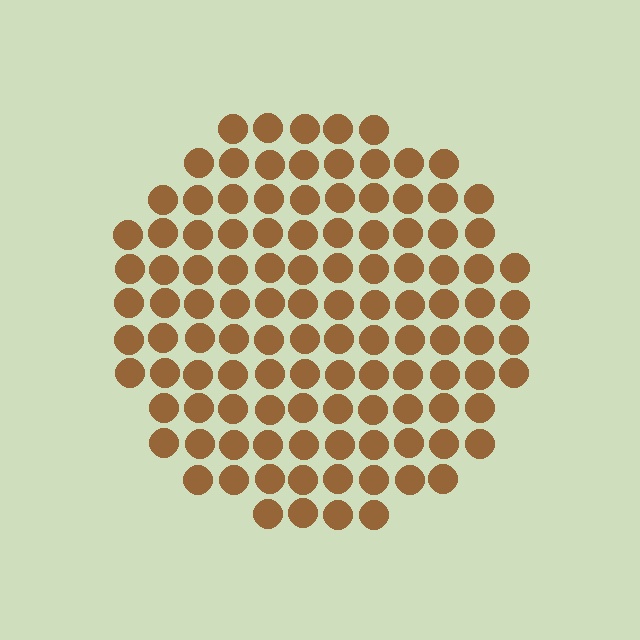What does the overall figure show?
The overall figure shows a circle.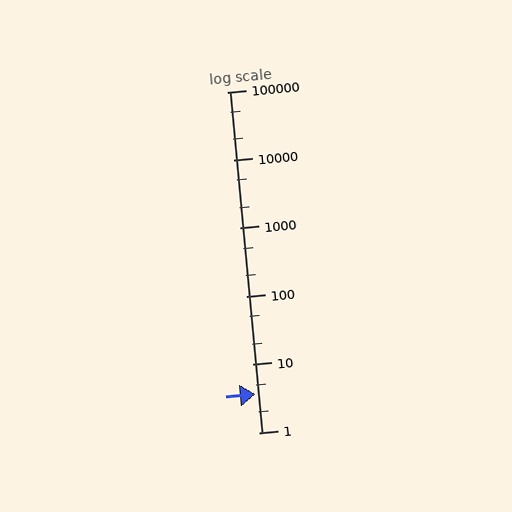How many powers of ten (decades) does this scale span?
The scale spans 5 decades, from 1 to 100000.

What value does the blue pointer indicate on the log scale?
The pointer indicates approximately 3.7.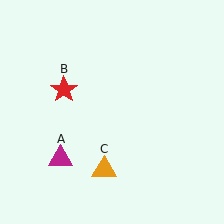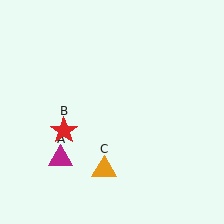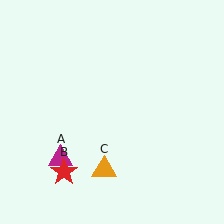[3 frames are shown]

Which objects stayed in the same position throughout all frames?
Magenta triangle (object A) and orange triangle (object C) remained stationary.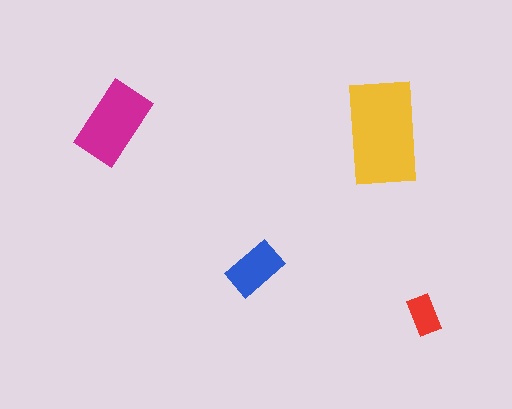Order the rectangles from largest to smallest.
the yellow one, the magenta one, the blue one, the red one.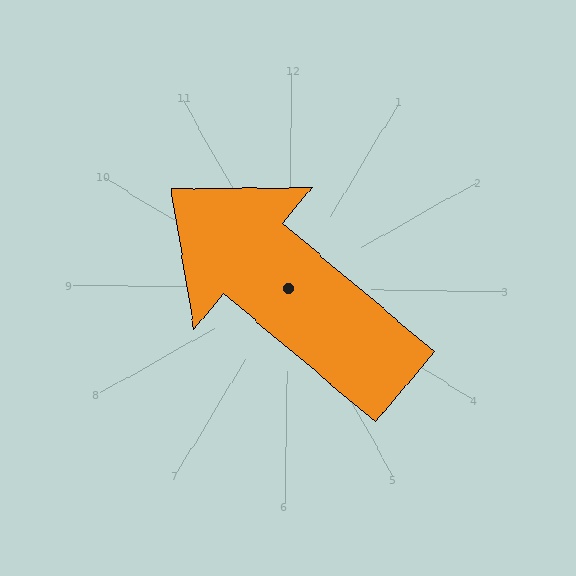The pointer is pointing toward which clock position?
Roughly 10 o'clock.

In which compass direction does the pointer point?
Northwest.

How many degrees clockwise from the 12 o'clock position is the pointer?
Approximately 309 degrees.